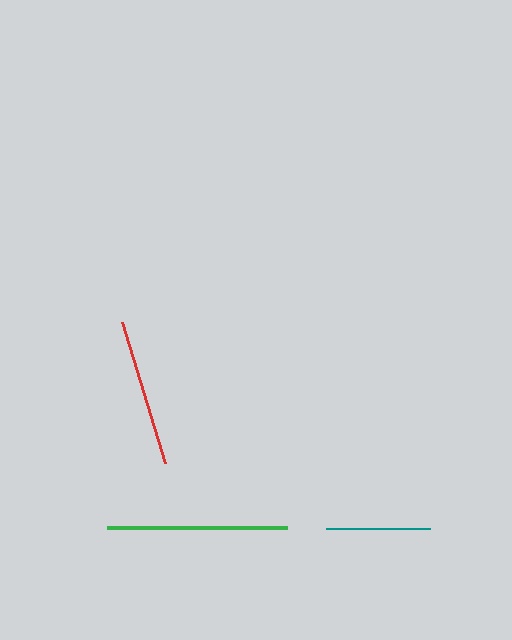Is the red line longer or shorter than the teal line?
The red line is longer than the teal line.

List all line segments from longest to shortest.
From longest to shortest: green, red, teal.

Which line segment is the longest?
The green line is the longest at approximately 181 pixels.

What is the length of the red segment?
The red segment is approximately 147 pixels long.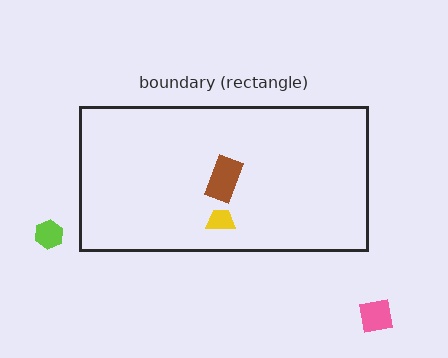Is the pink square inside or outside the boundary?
Outside.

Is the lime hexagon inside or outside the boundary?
Outside.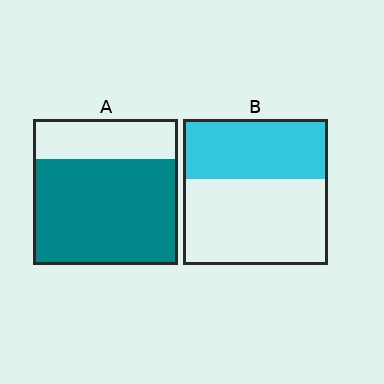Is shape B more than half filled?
No.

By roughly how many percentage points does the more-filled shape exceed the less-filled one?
By roughly 30 percentage points (A over B).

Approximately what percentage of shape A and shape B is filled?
A is approximately 75% and B is approximately 40%.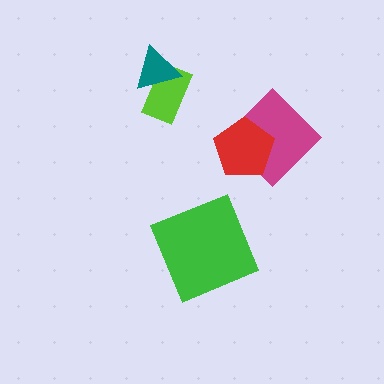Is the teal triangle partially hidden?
No, no other shape covers it.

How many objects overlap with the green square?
0 objects overlap with the green square.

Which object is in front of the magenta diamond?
The red pentagon is in front of the magenta diamond.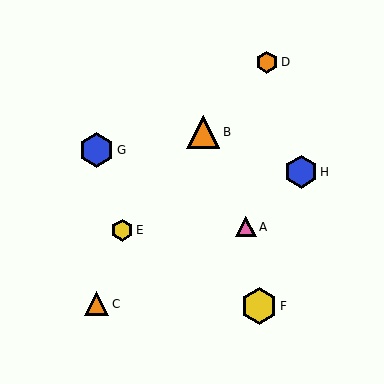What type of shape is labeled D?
Shape D is an orange hexagon.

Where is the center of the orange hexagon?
The center of the orange hexagon is at (267, 62).